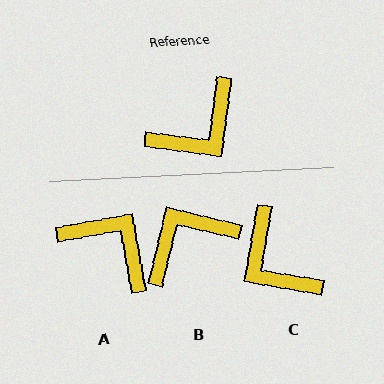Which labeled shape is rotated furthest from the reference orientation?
B, about 174 degrees away.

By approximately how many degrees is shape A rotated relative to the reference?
Approximately 107 degrees counter-clockwise.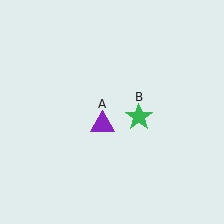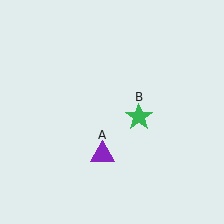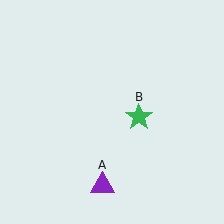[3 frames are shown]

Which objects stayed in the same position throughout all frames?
Green star (object B) remained stationary.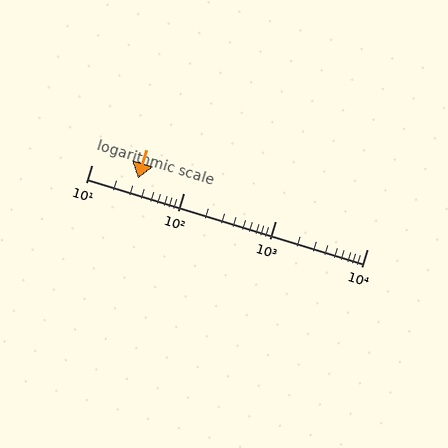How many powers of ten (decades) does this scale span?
The scale spans 3 decades, from 10 to 10000.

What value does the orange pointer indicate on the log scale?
The pointer indicates approximately 32.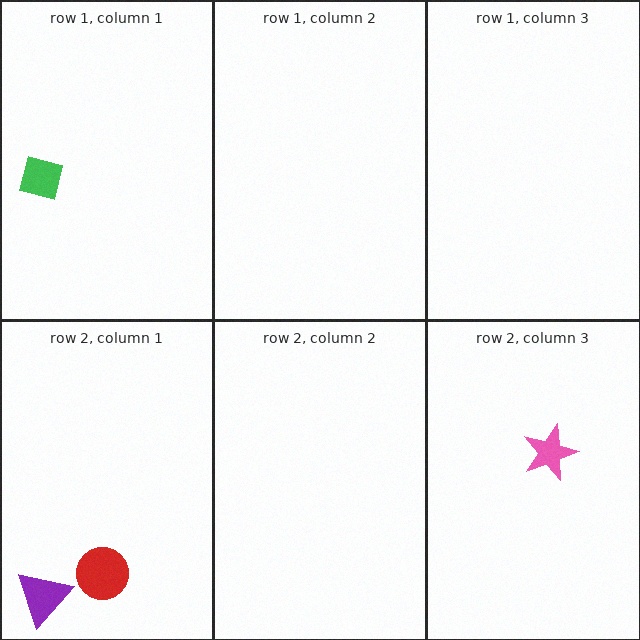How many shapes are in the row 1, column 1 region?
1.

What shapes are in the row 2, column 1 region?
The red circle, the purple triangle.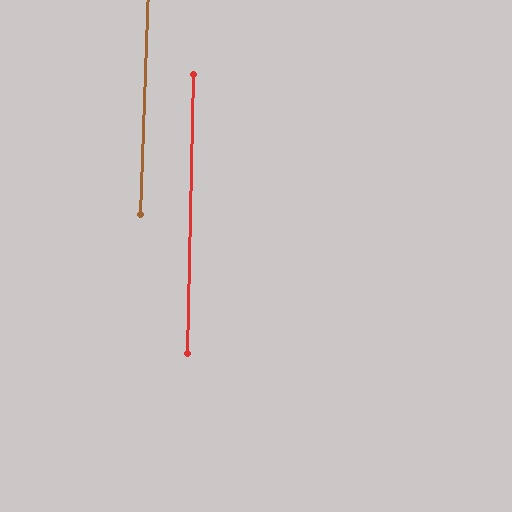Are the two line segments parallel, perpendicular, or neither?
Parallel — their directions differ by only 0.8°.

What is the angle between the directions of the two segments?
Approximately 1 degree.